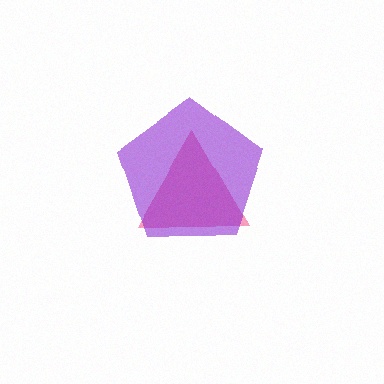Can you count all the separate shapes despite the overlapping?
Yes, there are 2 separate shapes.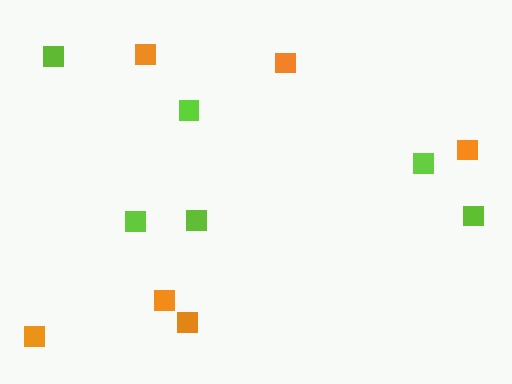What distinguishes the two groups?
There are 2 groups: one group of orange squares (6) and one group of lime squares (6).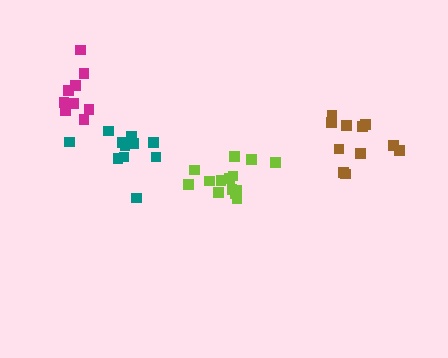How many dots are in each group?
Group 1: 14 dots, Group 2: 11 dots, Group 3: 9 dots, Group 4: 11 dots (45 total).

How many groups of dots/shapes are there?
There are 4 groups.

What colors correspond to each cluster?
The clusters are colored: lime, teal, magenta, brown.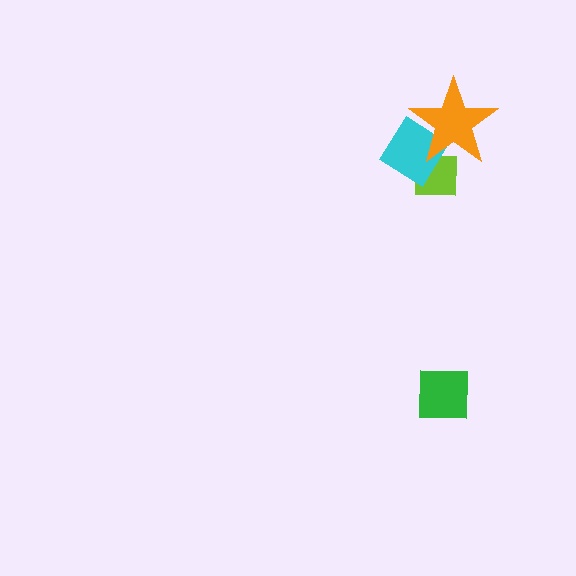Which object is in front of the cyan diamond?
The orange star is in front of the cyan diamond.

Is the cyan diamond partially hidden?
Yes, it is partially covered by another shape.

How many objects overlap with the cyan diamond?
2 objects overlap with the cyan diamond.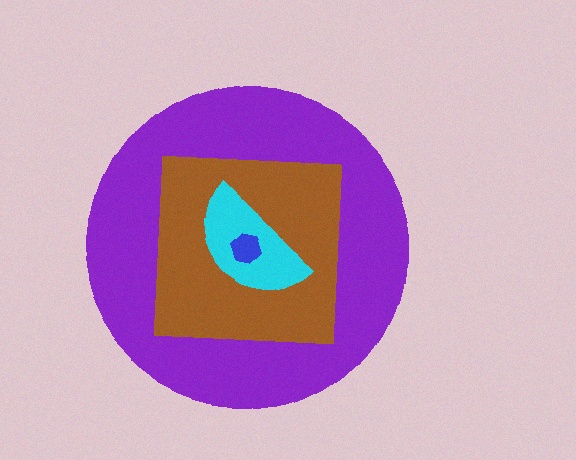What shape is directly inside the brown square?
The cyan semicircle.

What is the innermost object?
The blue hexagon.